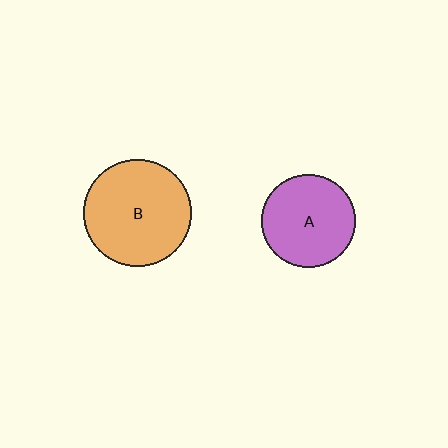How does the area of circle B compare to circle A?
Approximately 1.3 times.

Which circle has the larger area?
Circle B (orange).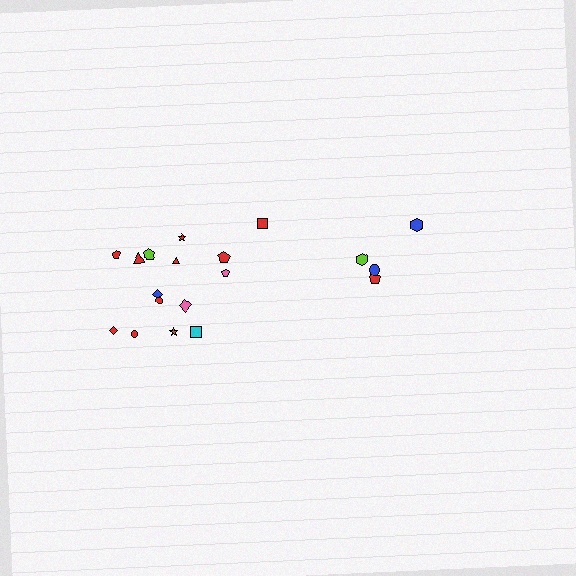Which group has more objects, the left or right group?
The left group.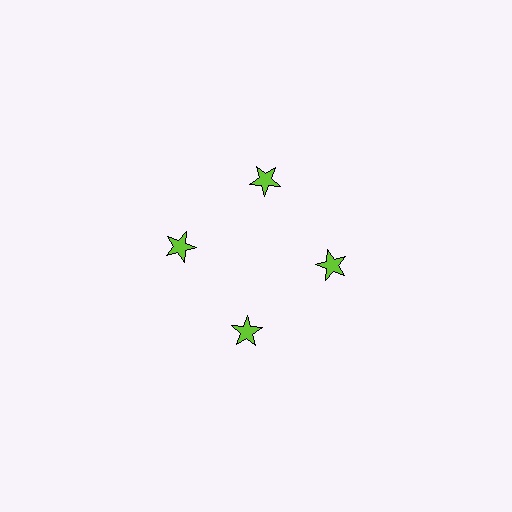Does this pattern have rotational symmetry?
Yes, this pattern has 4-fold rotational symmetry. It looks the same after rotating 90 degrees around the center.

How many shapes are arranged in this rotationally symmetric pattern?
There are 4 shapes, arranged in 4 groups of 1.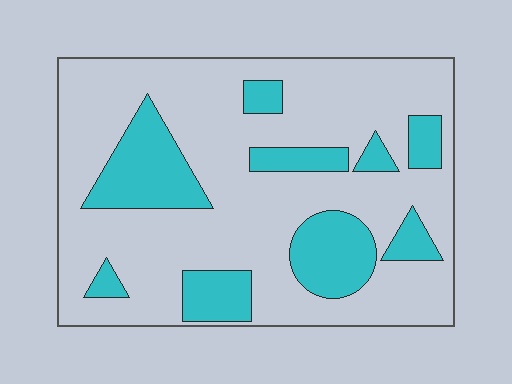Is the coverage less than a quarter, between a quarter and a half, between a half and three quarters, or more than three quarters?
Between a quarter and a half.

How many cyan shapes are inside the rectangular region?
9.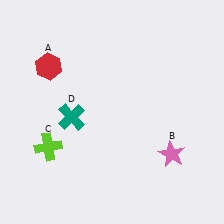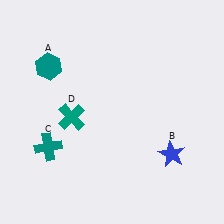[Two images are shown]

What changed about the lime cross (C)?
In Image 1, C is lime. In Image 2, it changed to teal.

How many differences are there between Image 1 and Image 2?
There are 3 differences between the two images.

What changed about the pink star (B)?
In Image 1, B is pink. In Image 2, it changed to blue.